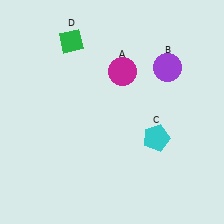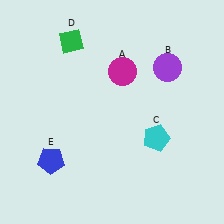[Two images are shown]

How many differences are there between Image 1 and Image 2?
There is 1 difference between the two images.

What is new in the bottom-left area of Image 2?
A blue pentagon (E) was added in the bottom-left area of Image 2.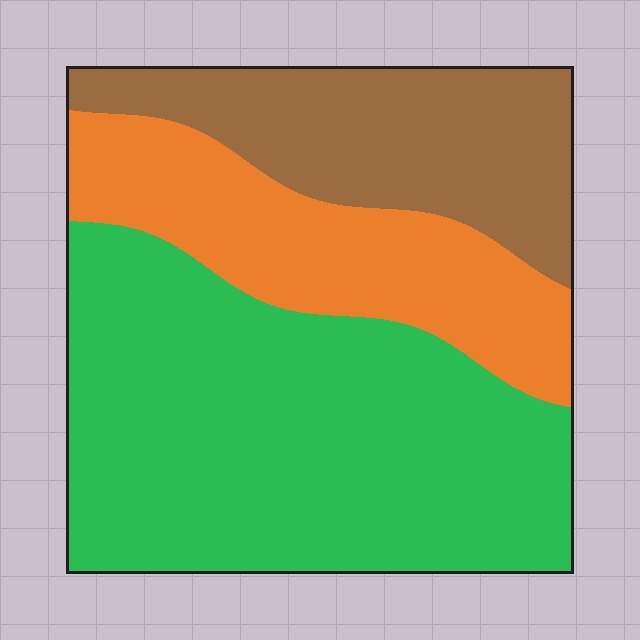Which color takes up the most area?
Green, at roughly 50%.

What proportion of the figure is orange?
Orange takes up between a sixth and a third of the figure.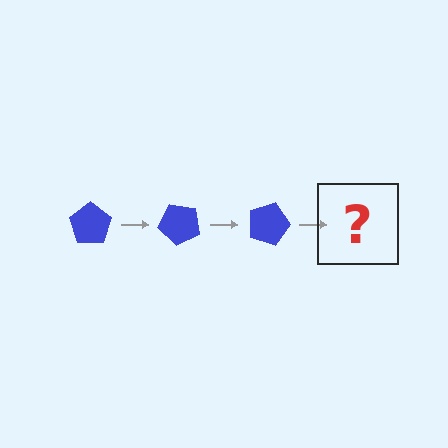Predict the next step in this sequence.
The next step is a blue pentagon rotated 135 degrees.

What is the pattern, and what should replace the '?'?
The pattern is that the pentagon rotates 45 degrees each step. The '?' should be a blue pentagon rotated 135 degrees.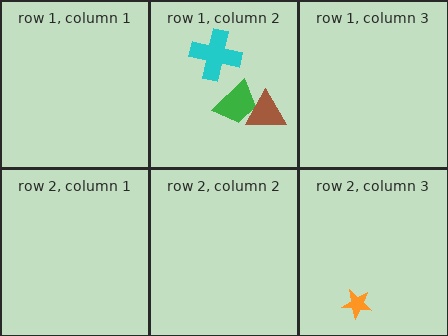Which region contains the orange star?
The row 2, column 3 region.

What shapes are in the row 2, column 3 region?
The orange star.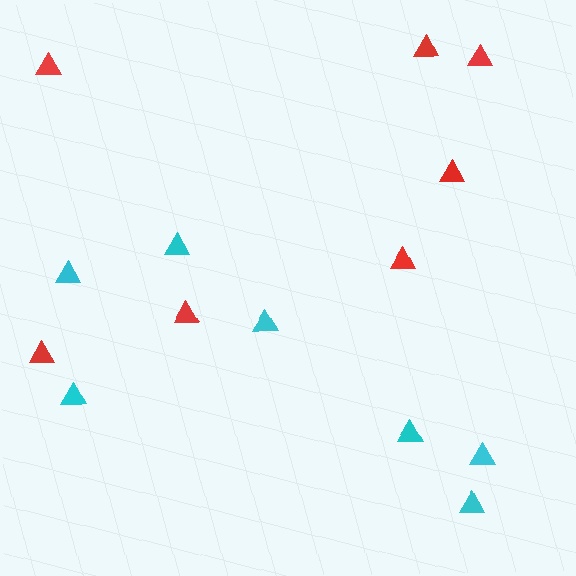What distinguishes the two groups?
There are 2 groups: one group of cyan triangles (7) and one group of red triangles (7).